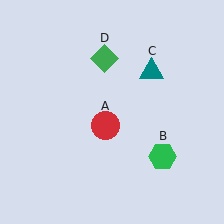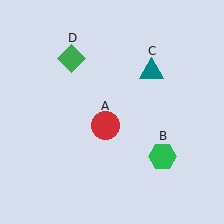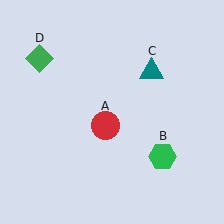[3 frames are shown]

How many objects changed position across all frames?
1 object changed position: green diamond (object D).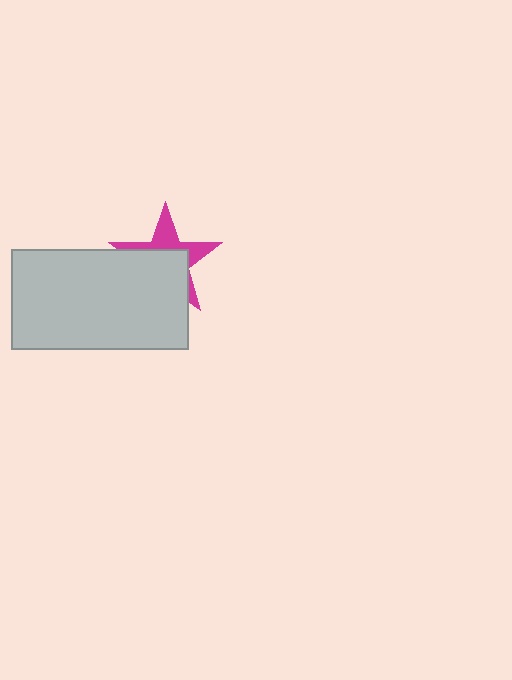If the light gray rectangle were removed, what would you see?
You would see the complete magenta star.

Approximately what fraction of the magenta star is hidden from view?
Roughly 58% of the magenta star is hidden behind the light gray rectangle.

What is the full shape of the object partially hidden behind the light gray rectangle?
The partially hidden object is a magenta star.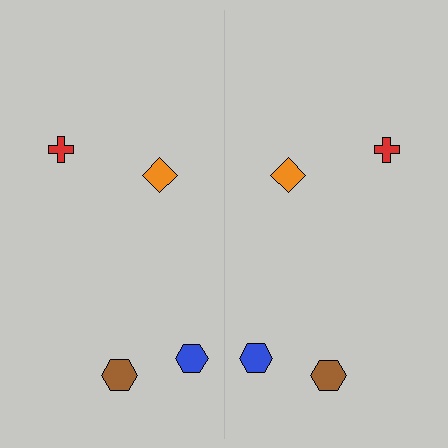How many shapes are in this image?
There are 8 shapes in this image.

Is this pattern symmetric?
Yes, this pattern has bilateral (reflection) symmetry.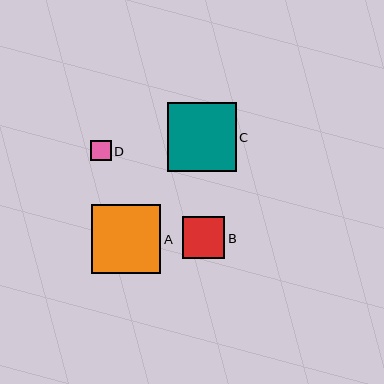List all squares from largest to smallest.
From largest to smallest: C, A, B, D.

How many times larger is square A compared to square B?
Square A is approximately 1.6 times the size of square B.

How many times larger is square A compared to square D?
Square A is approximately 3.4 times the size of square D.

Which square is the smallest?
Square D is the smallest with a size of approximately 20 pixels.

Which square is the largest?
Square C is the largest with a size of approximately 69 pixels.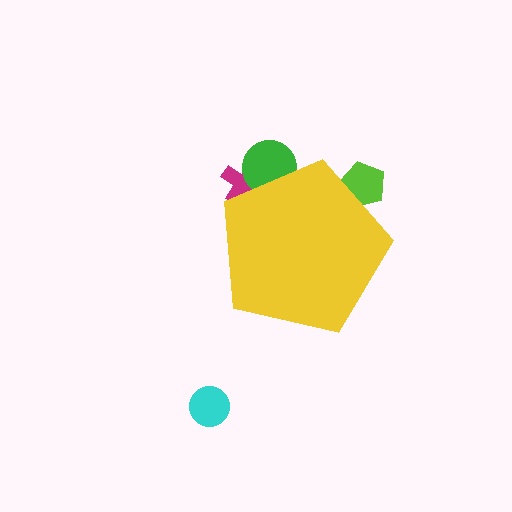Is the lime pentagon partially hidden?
Yes, the lime pentagon is partially hidden behind the yellow pentagon.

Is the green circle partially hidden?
Yes, the green circle is partially hidden behind the yellow pentagon.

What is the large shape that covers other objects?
A yellow pentagon.